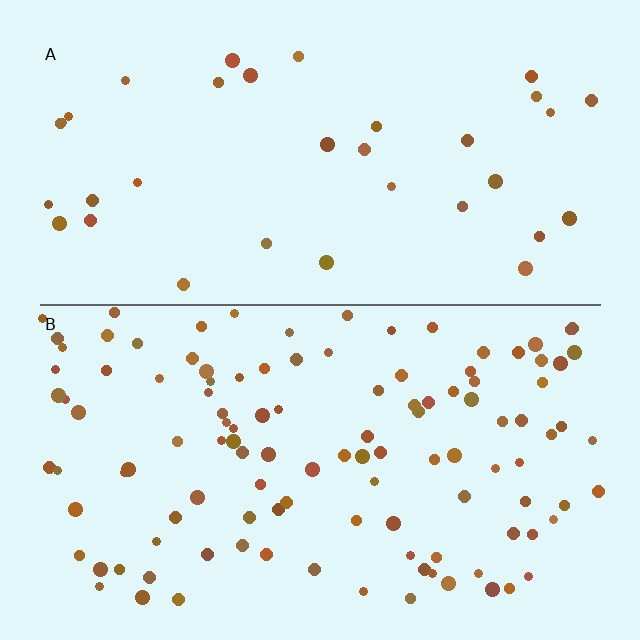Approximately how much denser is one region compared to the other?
Approximately 3.3× — region B over region A.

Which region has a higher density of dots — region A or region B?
B (the bottom).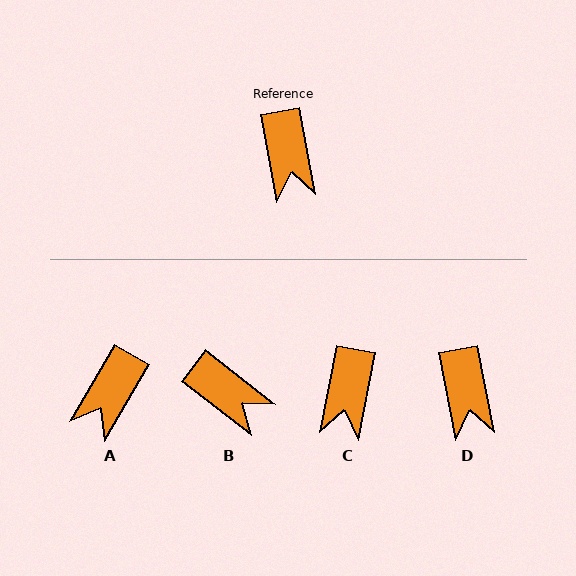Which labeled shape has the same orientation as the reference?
D.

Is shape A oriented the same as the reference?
No, it is off by about 41 degrees.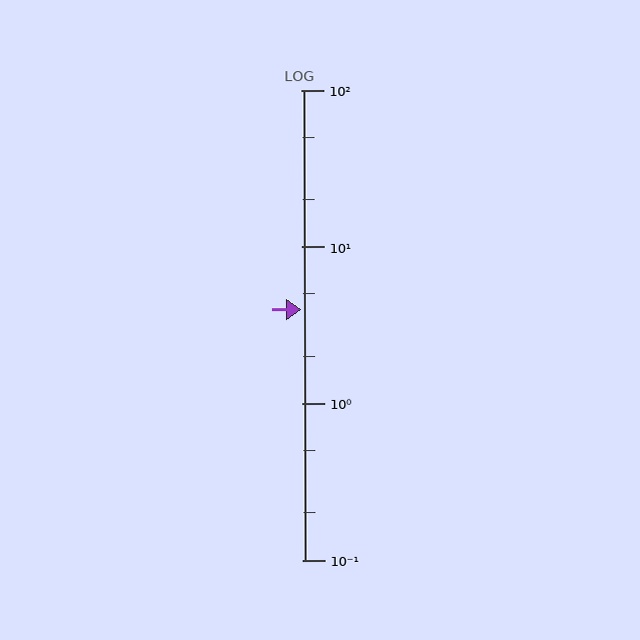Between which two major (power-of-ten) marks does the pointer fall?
The pointer is between 1 and 10.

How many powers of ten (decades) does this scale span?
The scale spans 3 decades, from 0.1 to 100.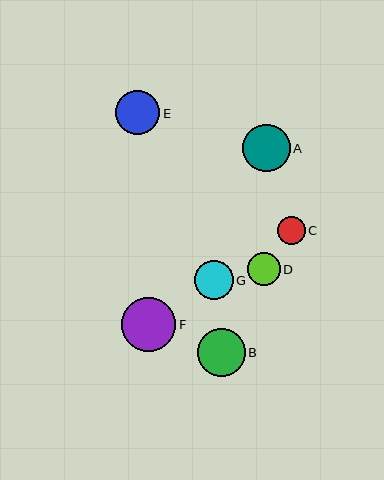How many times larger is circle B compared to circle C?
Circle B is approximately 1.7 times the size of circle C.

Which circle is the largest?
Circle F is the largest with a size of approximately 54 pixels.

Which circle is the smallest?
Circle C is the smallest with a size of approximately 28 pixels.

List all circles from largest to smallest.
From largest to smallest: F, B, A, E, G, D, C.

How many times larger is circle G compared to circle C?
Circle G is approximately 1.4 times the size of circle C.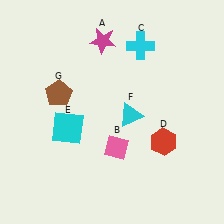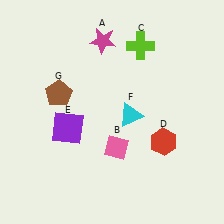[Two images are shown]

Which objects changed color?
C changed from cyan to lime. E changed from cyan to purple.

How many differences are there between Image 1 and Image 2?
There are 2 differences between the two images.